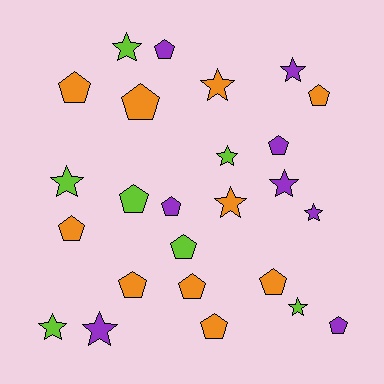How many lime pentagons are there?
There are 2 lime pentagons.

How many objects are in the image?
There are 25 objects.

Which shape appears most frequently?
Pentagon, with 14 objects.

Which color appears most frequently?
Orange, with 10 objects.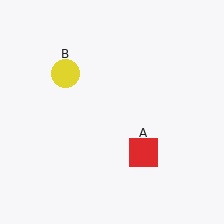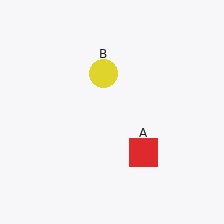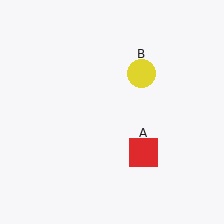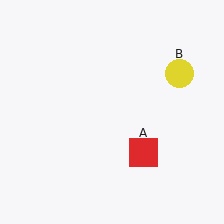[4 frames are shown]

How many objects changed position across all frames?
1 object changed position: yellow circle (object B).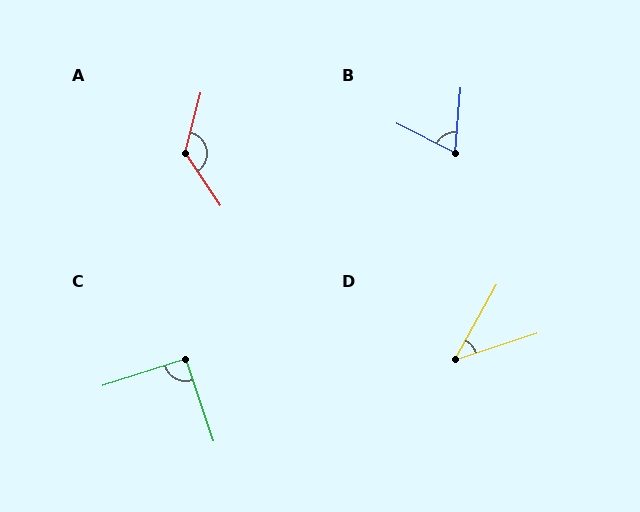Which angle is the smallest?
D, at approximately 43 degrees.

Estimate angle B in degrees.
Approximately 68 degrees.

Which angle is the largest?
A, at approximately 132 degrees.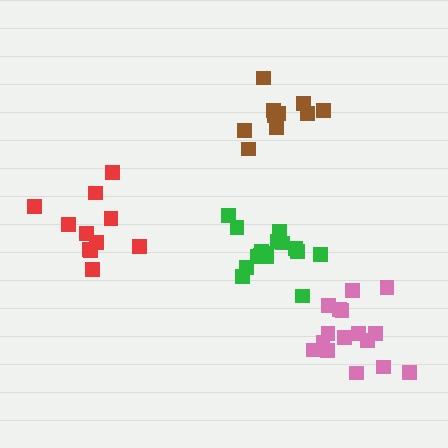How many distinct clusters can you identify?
There are 4 distinct clusters.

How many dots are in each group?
Group 1: 11 dots, Group 2: 16 dots, Group 3: 10 dots, Group 4: 16 dots (53 total).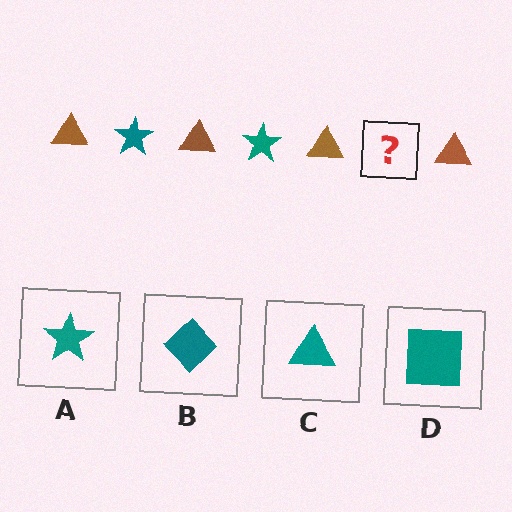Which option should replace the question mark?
Option A.